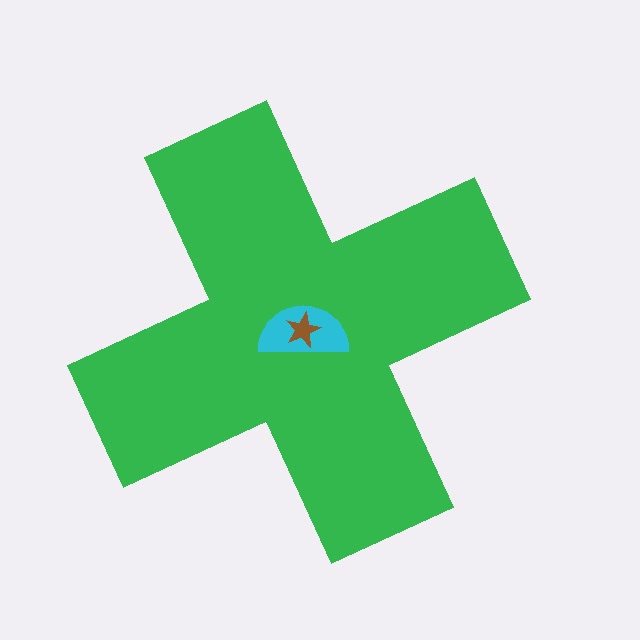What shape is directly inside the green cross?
The cyan semicircle.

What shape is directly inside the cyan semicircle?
The brown star.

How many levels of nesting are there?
3.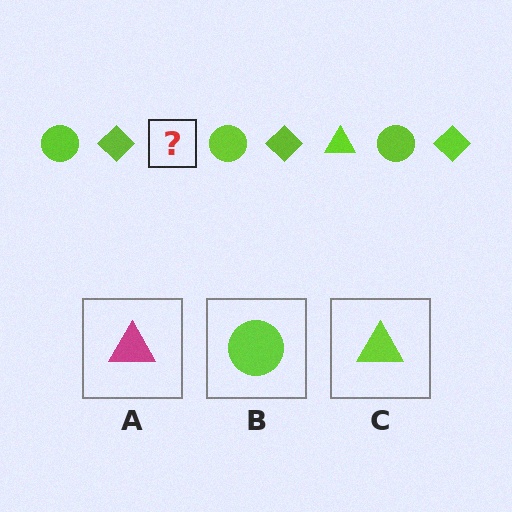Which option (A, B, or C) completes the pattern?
C.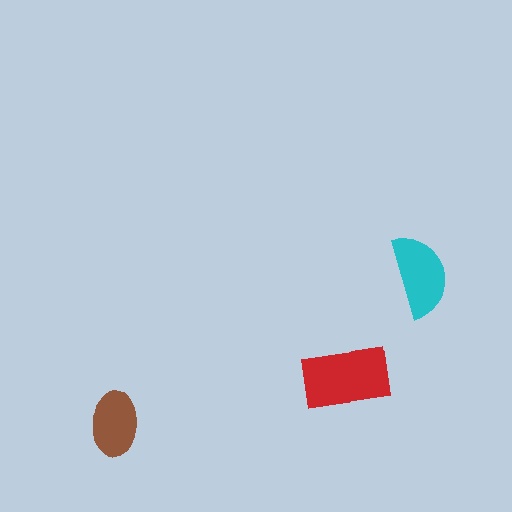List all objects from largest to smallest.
The red rectangle, the cyan semicircle, the brown ellipse.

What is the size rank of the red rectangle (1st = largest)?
1st.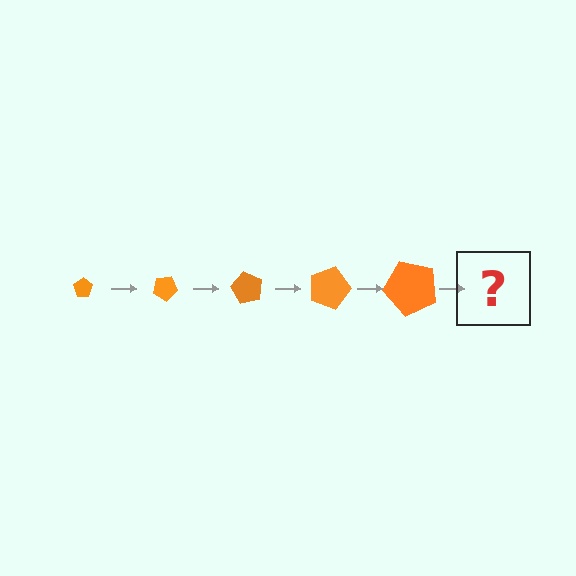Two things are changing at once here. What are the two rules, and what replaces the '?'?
The two rules are that the pentagon grows larger each step and it rotates 30 degrees each step. The '?' should be a pentagon, larger than the previous one and rotated 150 degrees from the start.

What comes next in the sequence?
The next element should be a pentagon, larger than the previous one and rotated 150 degrees from the start.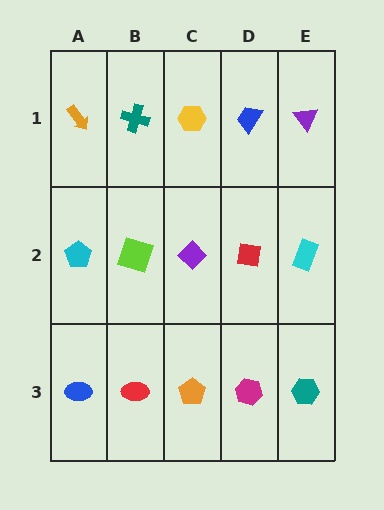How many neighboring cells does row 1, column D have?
3.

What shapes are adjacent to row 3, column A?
A cyan pentagon (row 2, column A), a red ellipse (row 3, column B).